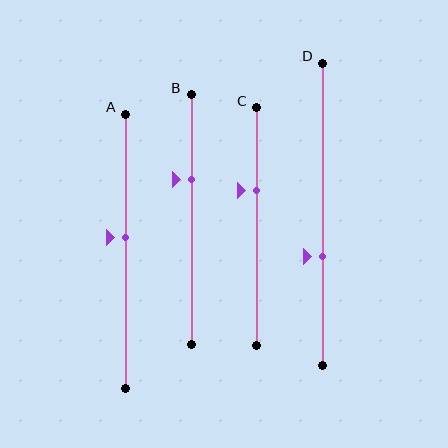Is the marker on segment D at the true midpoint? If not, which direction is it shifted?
No, the marker on segment D is shifted downward by about 14% of the segment length.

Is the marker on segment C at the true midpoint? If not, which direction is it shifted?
No, the marker on segment C is shifted upward by about 15% of the segment length.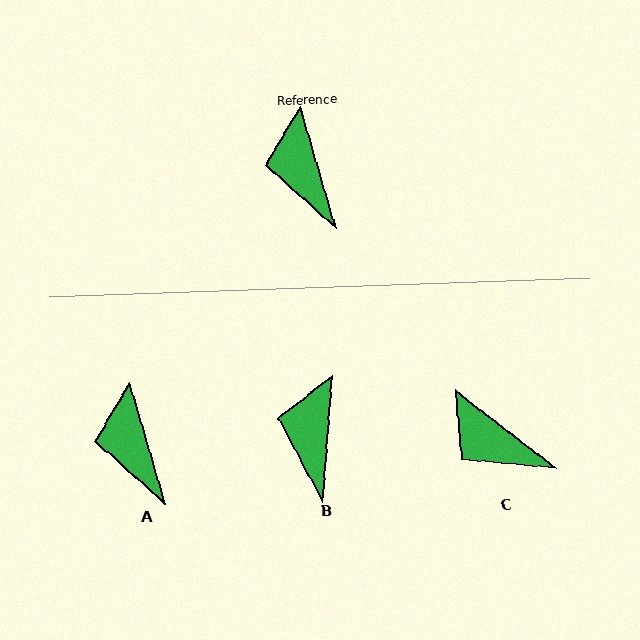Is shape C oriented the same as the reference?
No, it is off by about 36 degrees.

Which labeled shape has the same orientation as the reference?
A.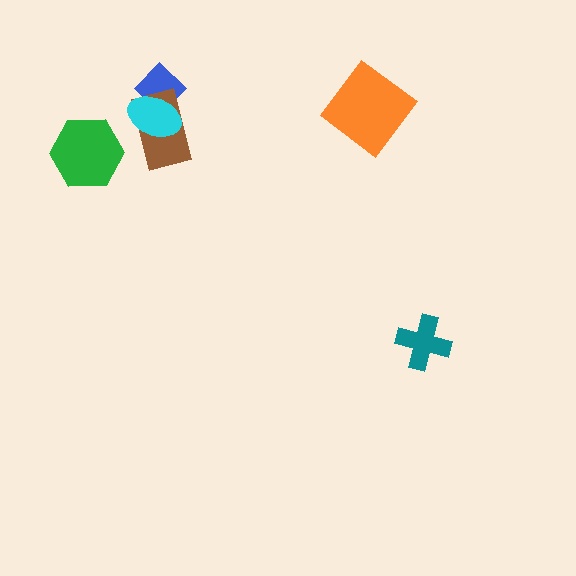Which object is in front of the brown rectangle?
The cyan ellipse is in front of the brown rectangle.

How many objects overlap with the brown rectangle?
2 objects overlap with the brown rectangle.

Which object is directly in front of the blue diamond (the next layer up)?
The brown rectangle is directly in front of the blue diamond.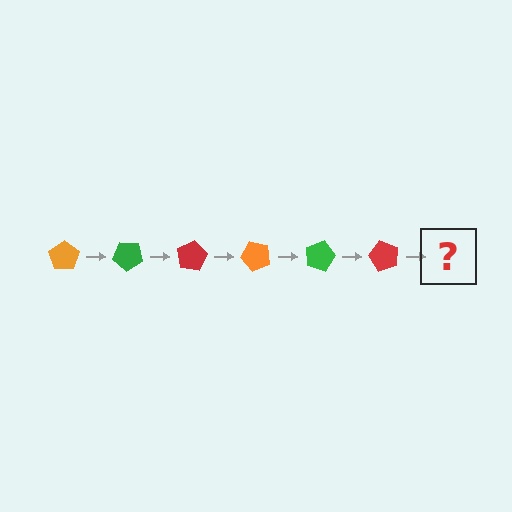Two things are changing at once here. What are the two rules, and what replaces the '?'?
The two rules are that it rotates 40 degrees each step and the color cycles through orange, green, and red. The '?' should be an orange pentagon, rotated 240 degrees from the start.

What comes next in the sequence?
The next element should be an orange pentagon, rotated 240 degrees from the start.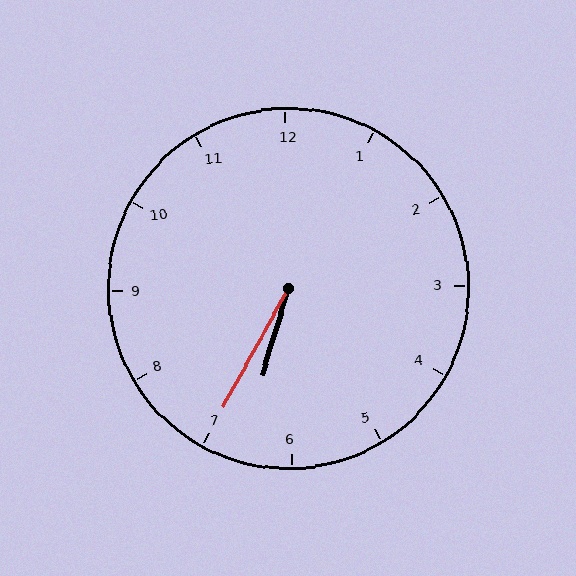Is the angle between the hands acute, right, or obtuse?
It is acute.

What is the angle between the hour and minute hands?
Approximately 12 degrees.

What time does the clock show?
6:35.